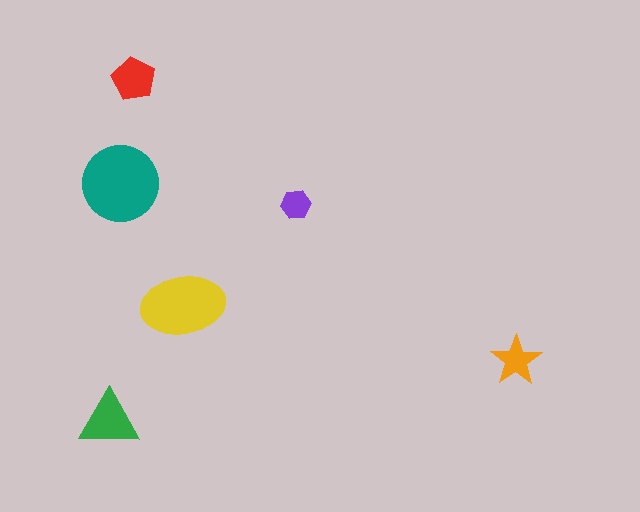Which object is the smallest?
The purple hexagon.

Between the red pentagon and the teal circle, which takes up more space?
The teal circle.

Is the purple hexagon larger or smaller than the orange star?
Smaller.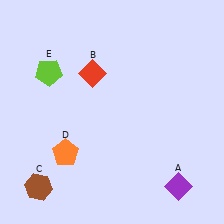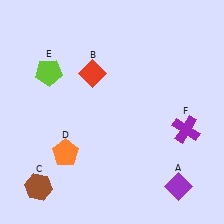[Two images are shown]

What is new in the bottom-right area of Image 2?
A purple cross (F) was added in the bottom-right area of Image 2.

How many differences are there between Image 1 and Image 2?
There is 1 difference between the two images.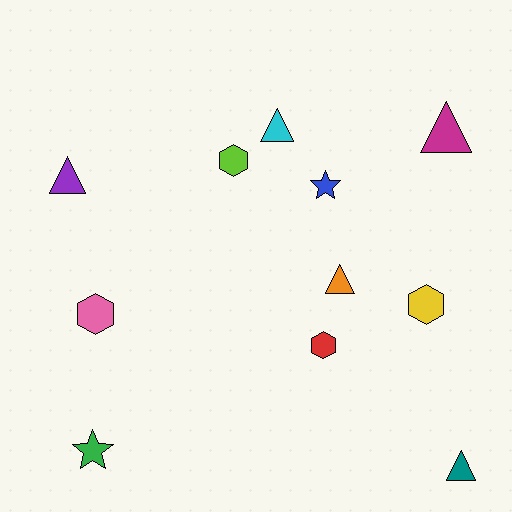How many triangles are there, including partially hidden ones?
There are 5 triangles.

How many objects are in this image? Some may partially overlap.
There are 11 objects.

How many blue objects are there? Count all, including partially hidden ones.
There is 1 blue object.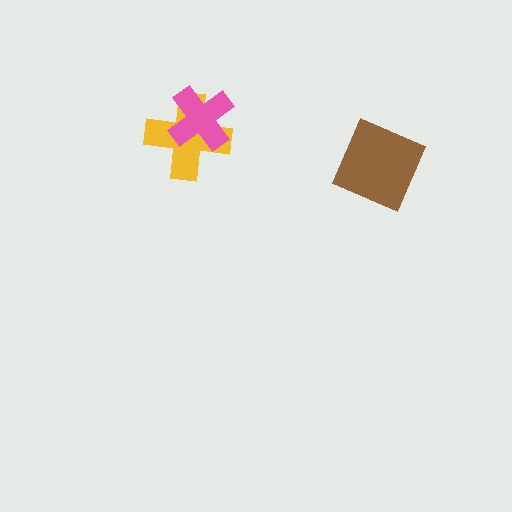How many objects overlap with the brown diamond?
0 objects overlap with the brown diamond.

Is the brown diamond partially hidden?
No, no other shape covers it.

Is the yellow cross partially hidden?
Yes, it is partially covered by another shape.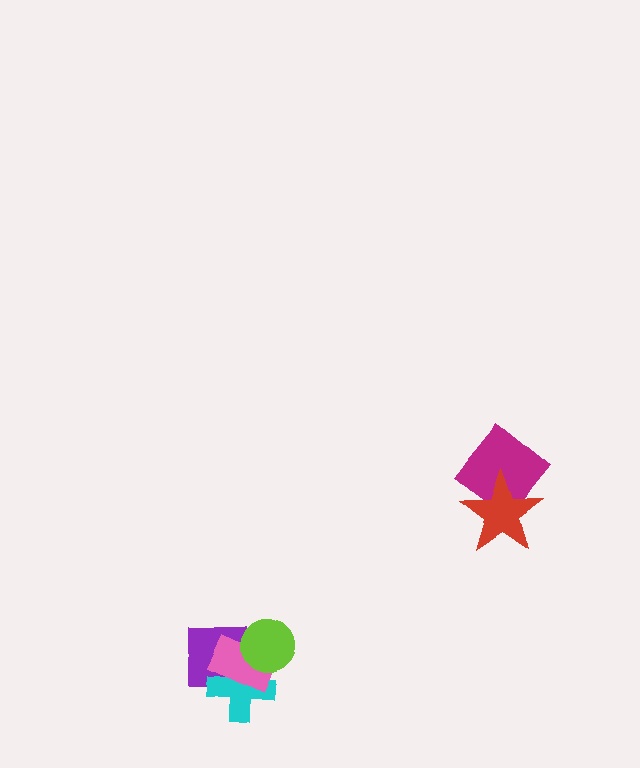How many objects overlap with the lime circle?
2 objects overlap with the lime circle.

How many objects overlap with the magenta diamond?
1 object overlaps with the magenta diamond.